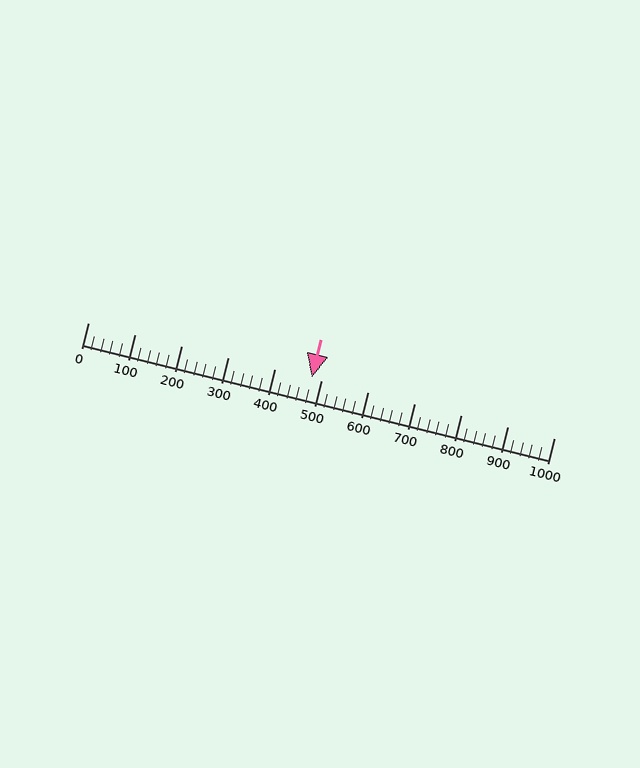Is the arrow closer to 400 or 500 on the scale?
The arrow is closer to 500.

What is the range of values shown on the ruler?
The ruler shows values from 0 to 1000.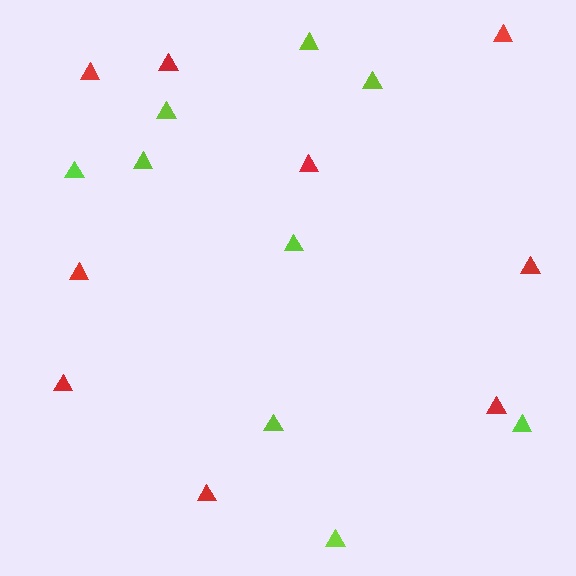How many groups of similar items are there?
There are 2 groups: one group of red triangles (9) and one group of lime triangles (9).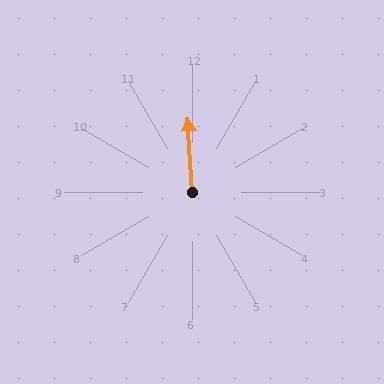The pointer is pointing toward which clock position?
Roughly 12 o'clock.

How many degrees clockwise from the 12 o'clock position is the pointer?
Approximately 357 degrees.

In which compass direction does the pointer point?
North.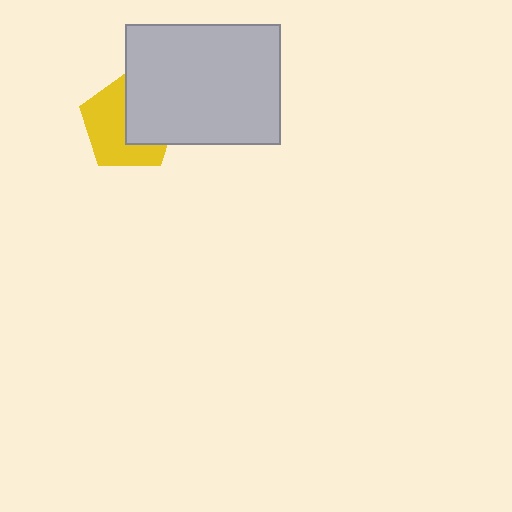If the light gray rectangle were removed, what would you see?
You would see the complete yellow pentagon.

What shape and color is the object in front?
The object in front is a light gray rectangle.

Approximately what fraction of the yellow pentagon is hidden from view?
Roughly 44% of the yellow pentagon is hidden behind the light gray rectangle.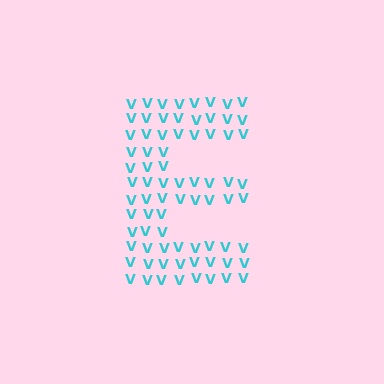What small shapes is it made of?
It is made of small letter V's.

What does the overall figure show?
The overall figure shows the letter E.